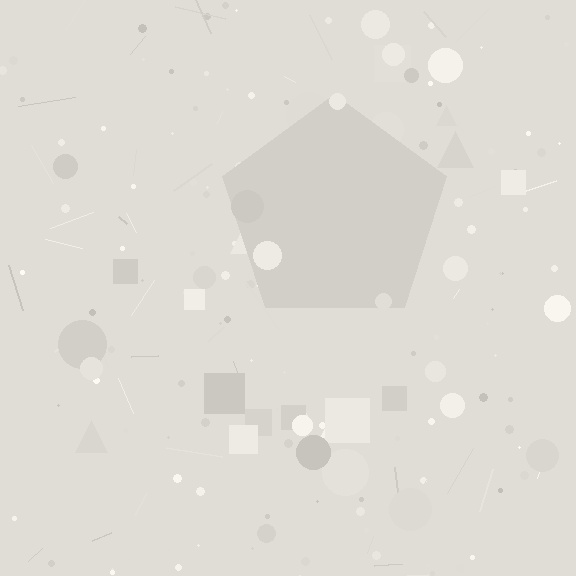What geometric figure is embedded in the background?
A pentagon is embedded in the background.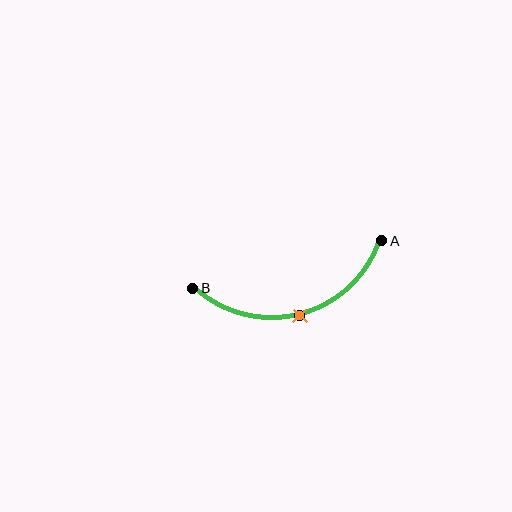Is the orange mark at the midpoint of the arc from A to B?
Yes. The orange mark lies on the arc at equal arc-length from both A and B — it is the arc midpoint.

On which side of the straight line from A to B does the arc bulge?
The arc bulges below the straight line connecting A and B.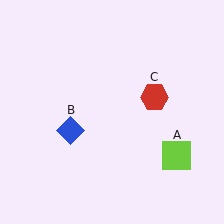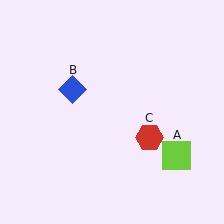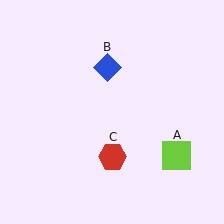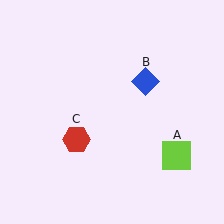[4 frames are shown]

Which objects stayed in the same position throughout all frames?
Lime square (object A) remained stationary.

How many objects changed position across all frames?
2 objects changed position: blue diamond (object B), red hexagon (object C).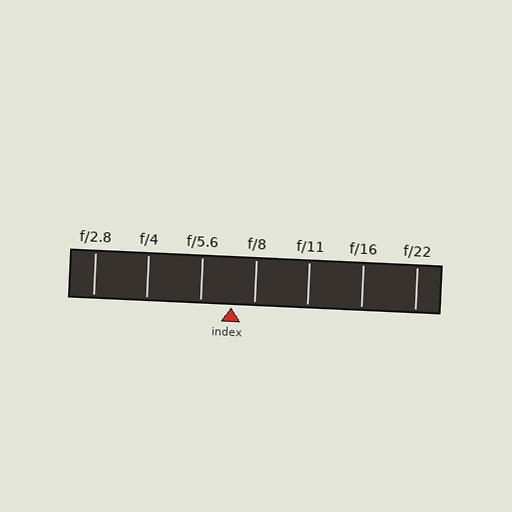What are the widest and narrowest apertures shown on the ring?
The widest aperture shown is f/2.8 and the narrowest is f/22.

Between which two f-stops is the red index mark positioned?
The index mark is between f/5.6 and f/8.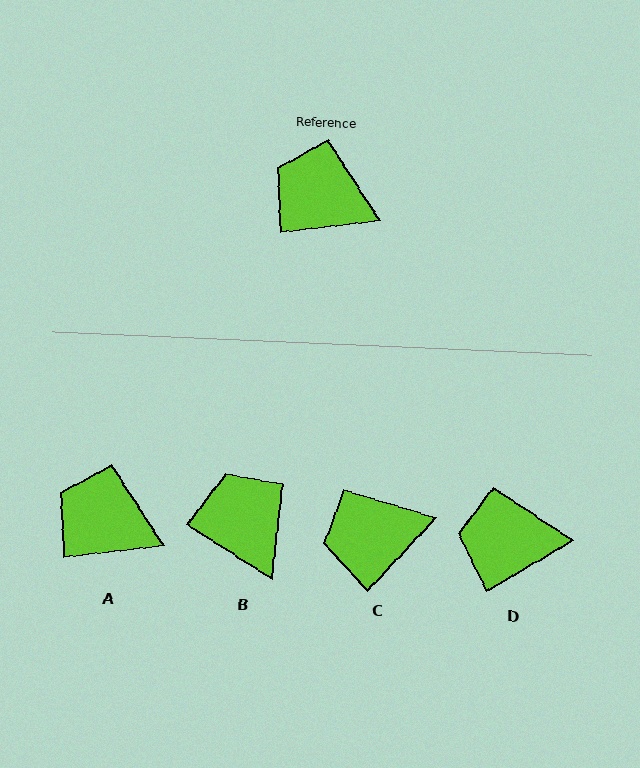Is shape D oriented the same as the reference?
No, it is off by about 24 degrees.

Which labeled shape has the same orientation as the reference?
A.